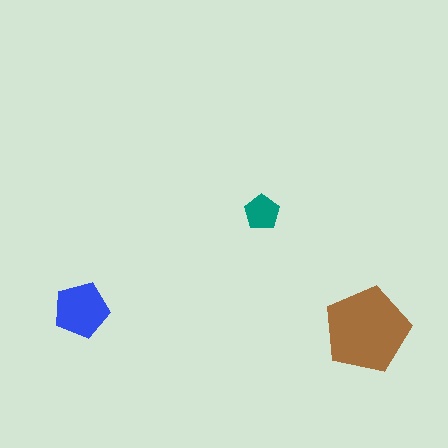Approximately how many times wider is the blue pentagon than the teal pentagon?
About 1.5 times wider.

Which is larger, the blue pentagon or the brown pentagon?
The brown one.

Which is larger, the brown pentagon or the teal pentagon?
The brown one.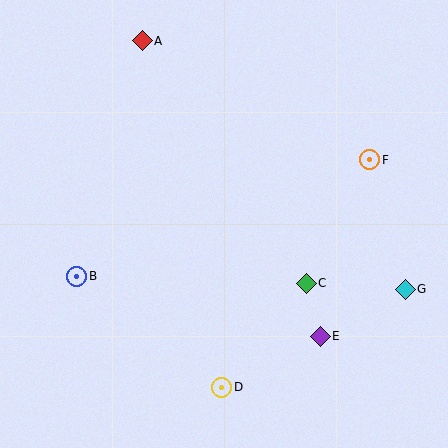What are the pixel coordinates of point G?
Point G is at (405, 289).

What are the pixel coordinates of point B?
Point B is at (77, 276).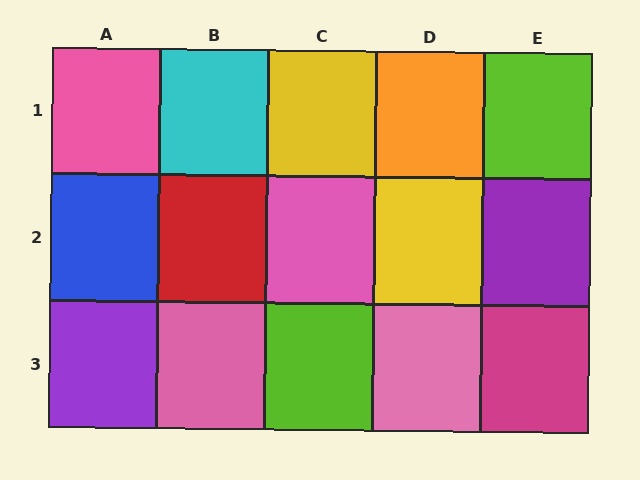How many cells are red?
1 cell is red.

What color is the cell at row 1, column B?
Cyan.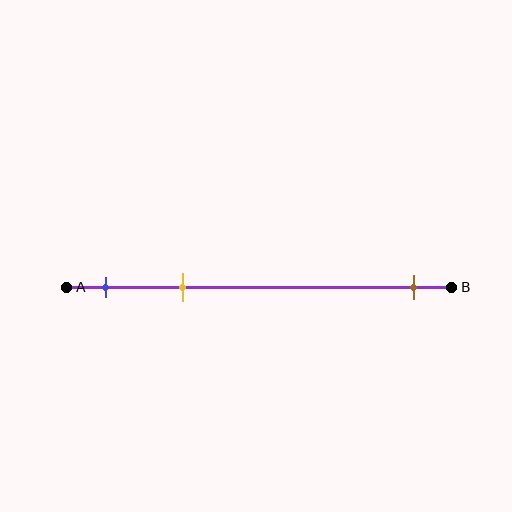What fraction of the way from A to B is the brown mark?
The brown mark is approximately 90% (0.9) of the way from A to B.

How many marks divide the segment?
There are 3 marks dividing the segment.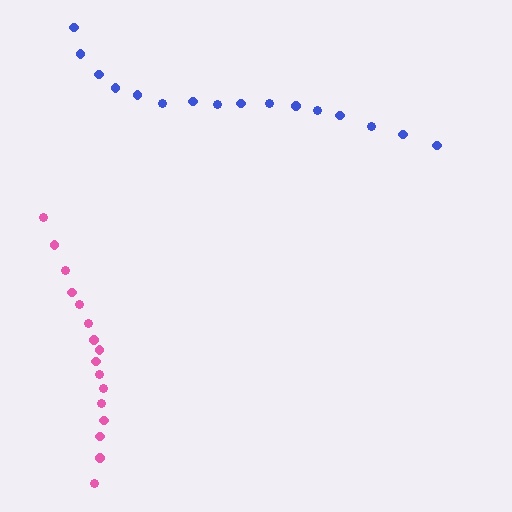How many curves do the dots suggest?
There are 2 distinct paths.